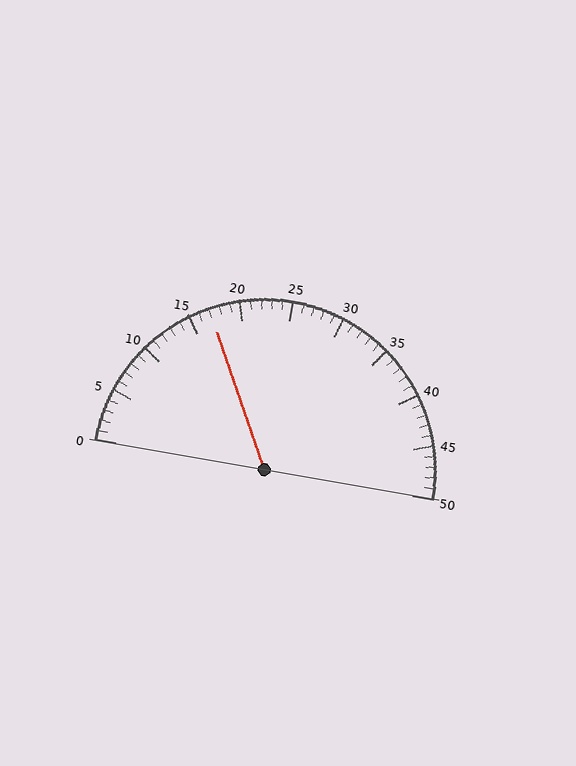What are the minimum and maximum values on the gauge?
The gauge ranges from 0 to 50.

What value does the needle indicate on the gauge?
The needle indicates approximately 17.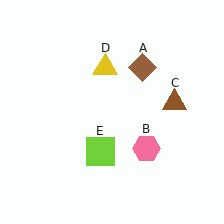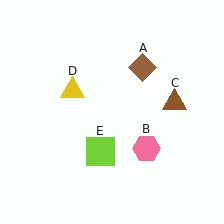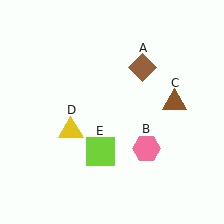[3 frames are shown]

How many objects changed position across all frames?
1 object changed position: yellow triangle (object D).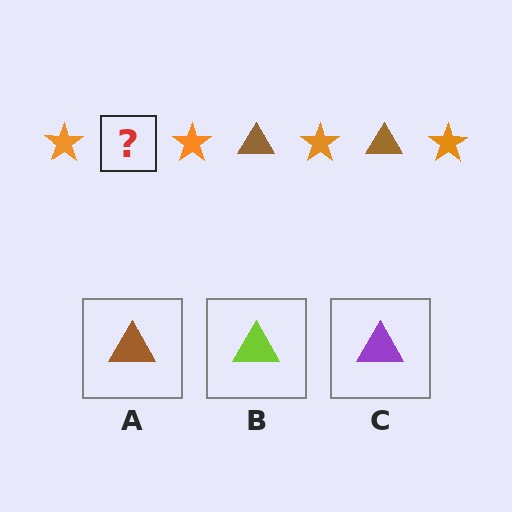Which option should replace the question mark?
Option A.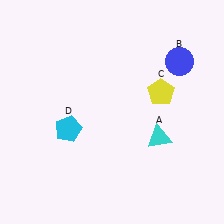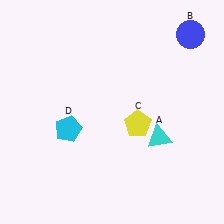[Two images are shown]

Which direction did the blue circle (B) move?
The blue circle (B) moved up.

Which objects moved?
The objects that moved are: the blue circle (B), the yellow pentagon (C).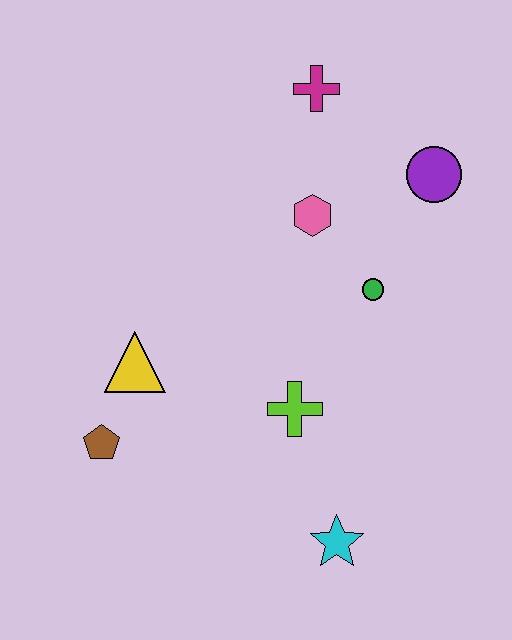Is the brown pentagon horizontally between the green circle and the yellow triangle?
No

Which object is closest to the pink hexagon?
The green circle is closest to the pink hexagon.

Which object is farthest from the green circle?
The brown pentagon is farthest from the green circle.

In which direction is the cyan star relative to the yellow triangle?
The cyan star is to the right of the yellow triangle.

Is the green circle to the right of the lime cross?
Yes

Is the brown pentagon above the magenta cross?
No